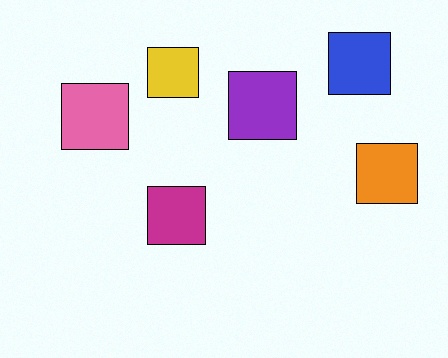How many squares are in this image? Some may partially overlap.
There are 6 squares.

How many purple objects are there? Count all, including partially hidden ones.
There is 1 purple object.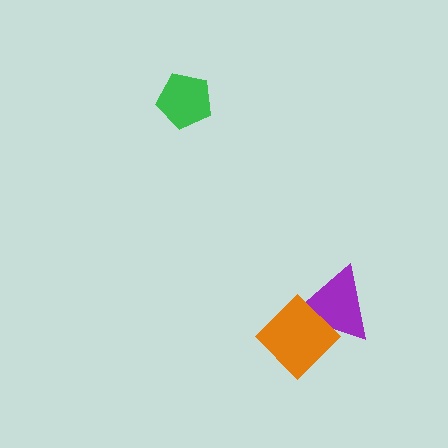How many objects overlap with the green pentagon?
0 objects overlap with the green pentagon.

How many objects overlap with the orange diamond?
1 object overlaps with the orange diamond.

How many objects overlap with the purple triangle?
1 object overlaps with the purple triangle.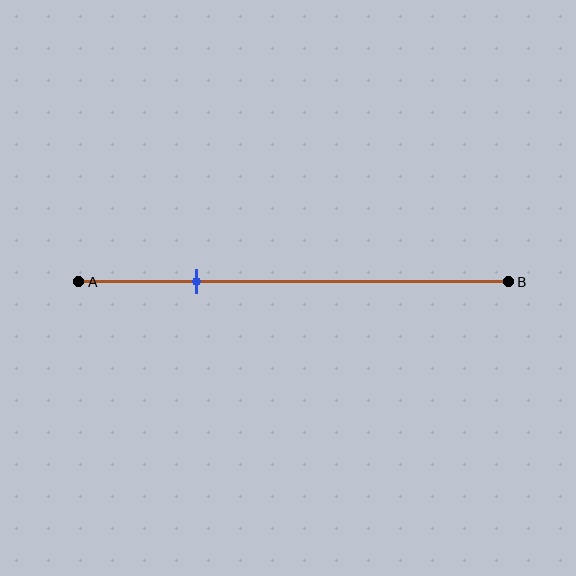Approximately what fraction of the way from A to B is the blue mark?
The blue mark is approximately 25% of the way from A to B.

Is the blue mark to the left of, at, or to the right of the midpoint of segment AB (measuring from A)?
The blue mark is to the left of the midpoint of segment AB.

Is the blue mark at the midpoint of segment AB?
No, the mark is at about 25% from A, not at the 50% midpoint.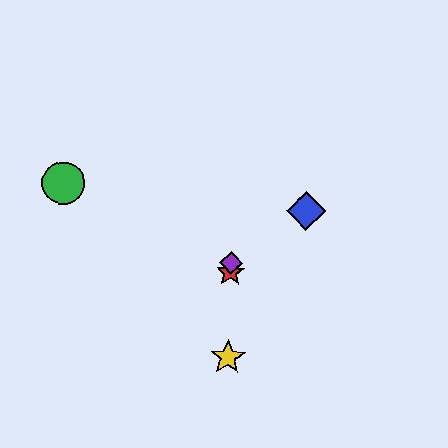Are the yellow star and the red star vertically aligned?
Yes, both are at x≈228.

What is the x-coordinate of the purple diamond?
The purple diamond is at x≈231.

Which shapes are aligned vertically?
The red star, the yellow star, the purple diamond are aligned vertically.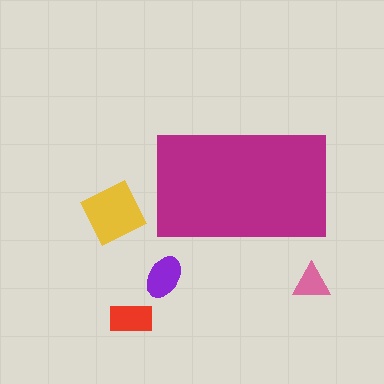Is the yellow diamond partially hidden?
No, the yellow diamond is fully visible.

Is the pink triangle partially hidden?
No, the pink triangle is fully visible.